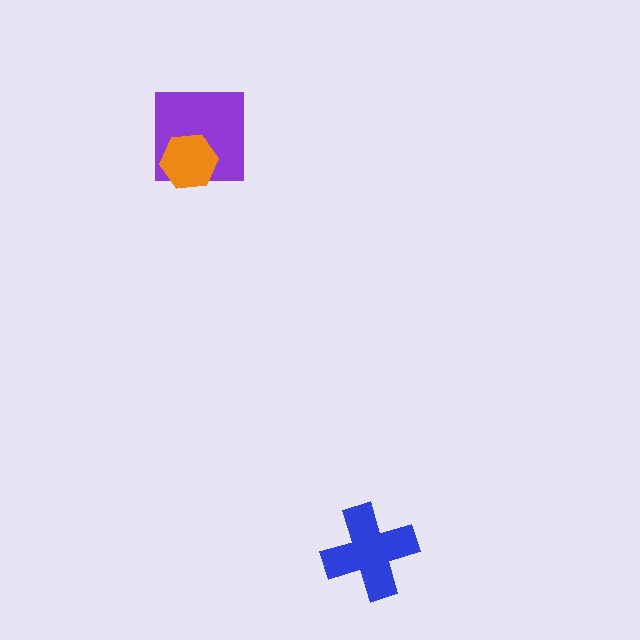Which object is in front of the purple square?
The orange hexagon is in front of the purple square.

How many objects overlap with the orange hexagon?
1 object overlaps with the orange hexagon.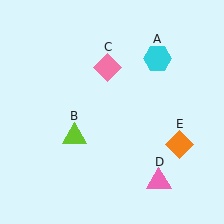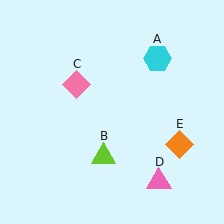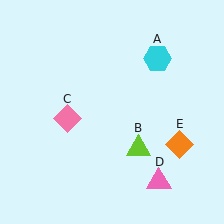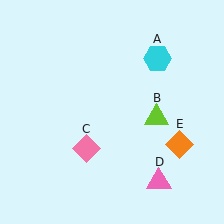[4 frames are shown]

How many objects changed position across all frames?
2 objects changed position: lime triangle (object B), pink diamond (object C).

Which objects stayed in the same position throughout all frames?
Cyan hexagon (object A) and pink triangle (object D) and orange diamond (object E) remained stationary.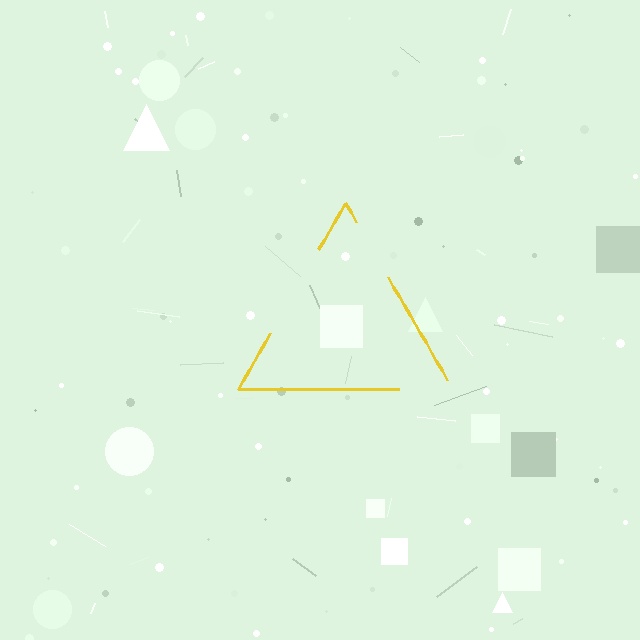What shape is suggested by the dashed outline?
The dashed outline suggests a triangle.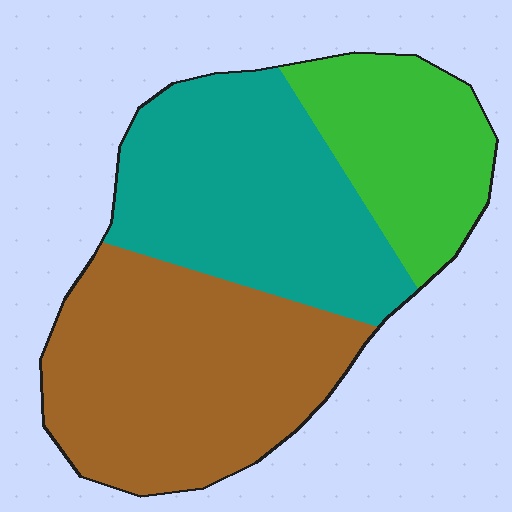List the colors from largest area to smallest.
From largest to smallest: brown, teal, green.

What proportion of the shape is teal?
Teal takes up between a third and a half of the shape.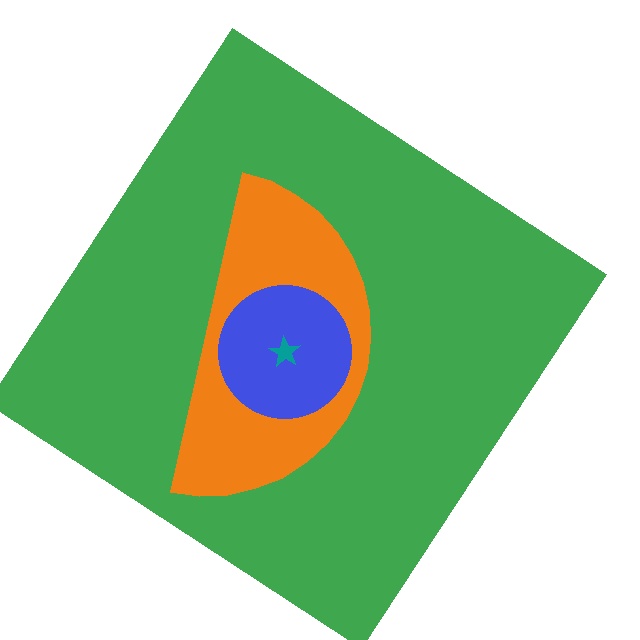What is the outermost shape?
The green diamond.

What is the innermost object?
The teal star.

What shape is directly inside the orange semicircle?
The blue circle.